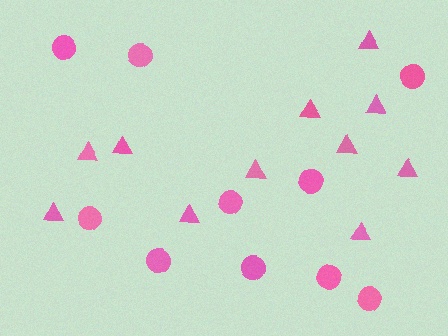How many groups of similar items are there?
There are 2 groups: one group of circles (10) and one group of triangles (11).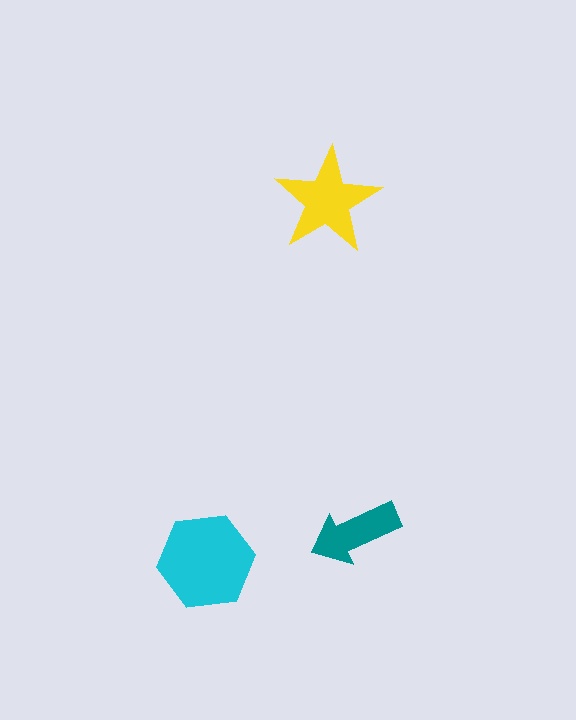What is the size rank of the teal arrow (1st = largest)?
3rd.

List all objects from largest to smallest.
The cyan hexagon, the yellow star, the teal arrow.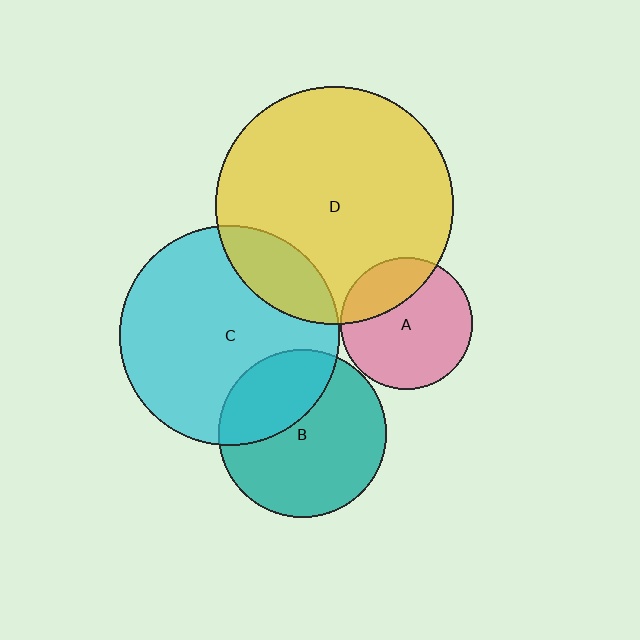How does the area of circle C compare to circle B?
Approximately 1.7 times.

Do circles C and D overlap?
Yes.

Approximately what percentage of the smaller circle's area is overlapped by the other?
Approximately 20%.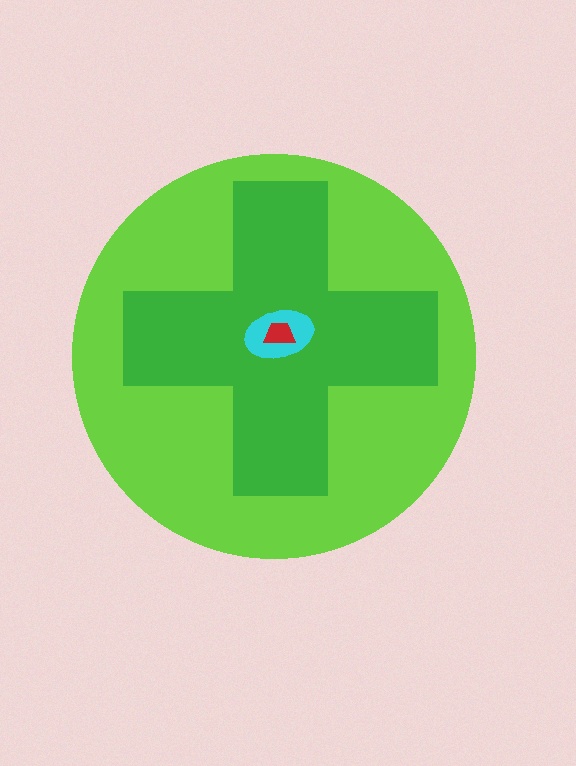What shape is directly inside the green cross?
The cyan ellipse.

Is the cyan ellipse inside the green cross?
Yes.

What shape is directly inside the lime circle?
The green cross.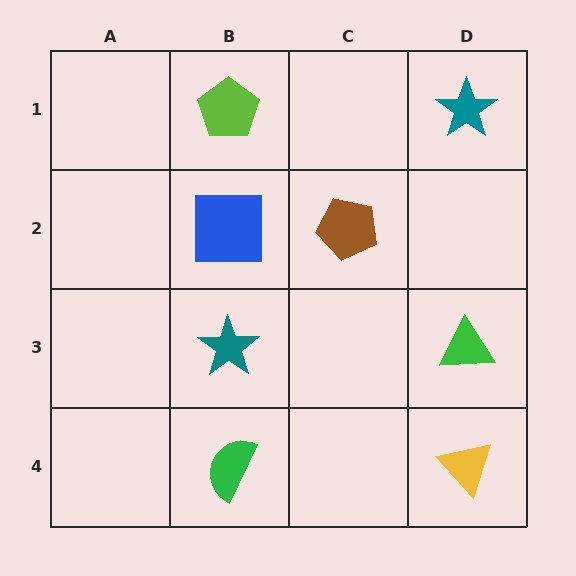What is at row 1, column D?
A teal star.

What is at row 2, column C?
A brown pentagon.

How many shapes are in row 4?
2 shapes.